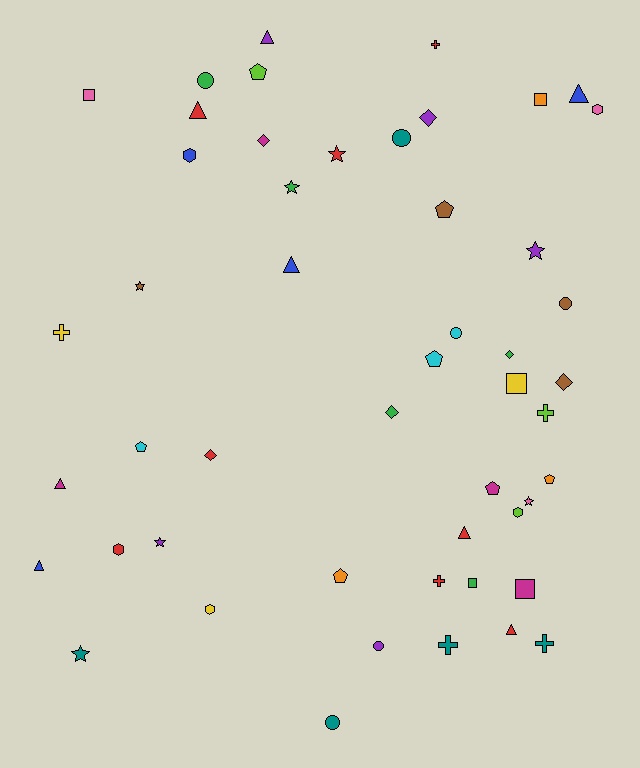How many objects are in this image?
There are 50 objects.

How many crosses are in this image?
There are 6 crosses.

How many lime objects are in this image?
There are 3 lime objects.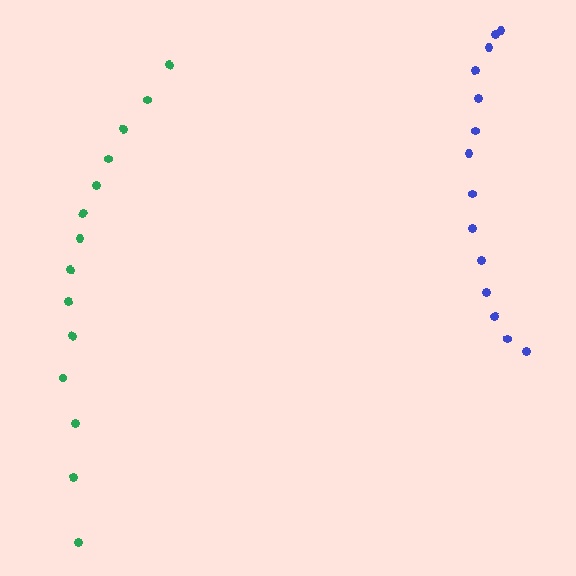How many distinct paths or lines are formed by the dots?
There are 2 distinct paths.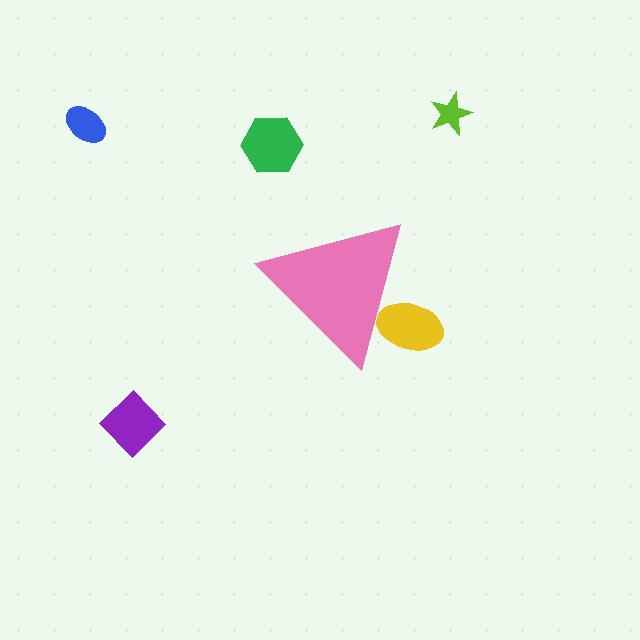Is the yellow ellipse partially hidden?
Yes, the yellow ellipse is partially hidden behind the pink triangle.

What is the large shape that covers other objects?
A pink triangle.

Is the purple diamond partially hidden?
No, the purple diamond is fully visible.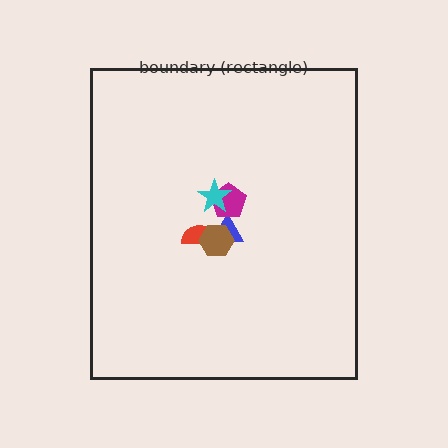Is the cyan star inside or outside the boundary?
Inside.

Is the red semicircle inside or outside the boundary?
Inside.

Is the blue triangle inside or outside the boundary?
Inside.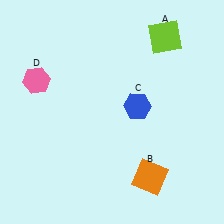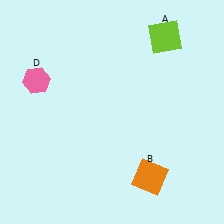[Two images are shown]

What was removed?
The blue hexagon (C) was removed in Image 2.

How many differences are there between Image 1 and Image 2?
There is 1 difference between the two images.